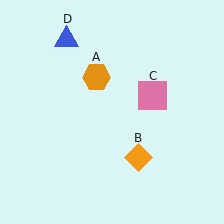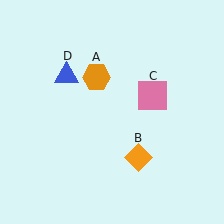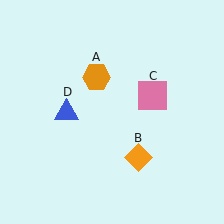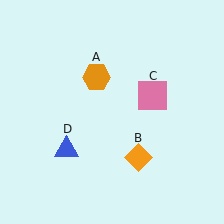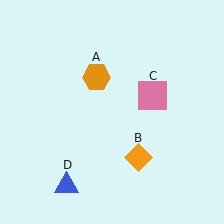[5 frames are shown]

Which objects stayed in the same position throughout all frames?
Orange hexagon (object A) and orange diamond (object B) and pink square (object C) remained stationary.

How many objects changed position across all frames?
1 object changed position: blue triangle (object D).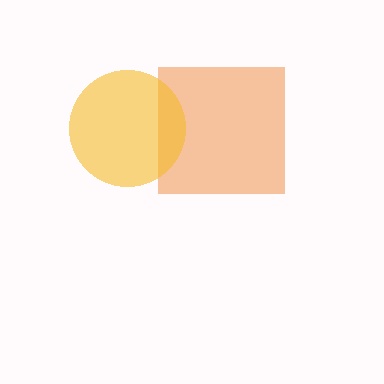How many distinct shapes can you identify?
There are 2 distinct shapes: an orange square, a yellow circle.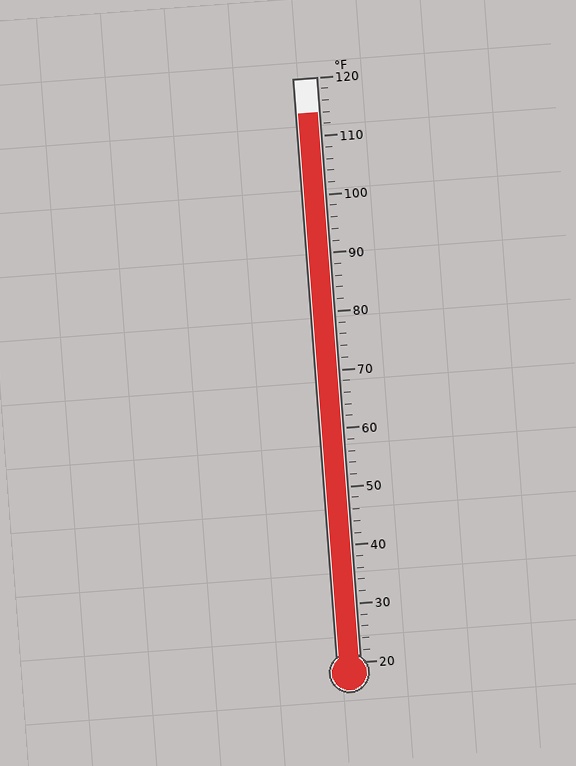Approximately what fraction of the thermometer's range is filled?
The thermometer is filled to approximately 95% of its range.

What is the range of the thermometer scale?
The thermometer scale ranges from 20°F to 120°F.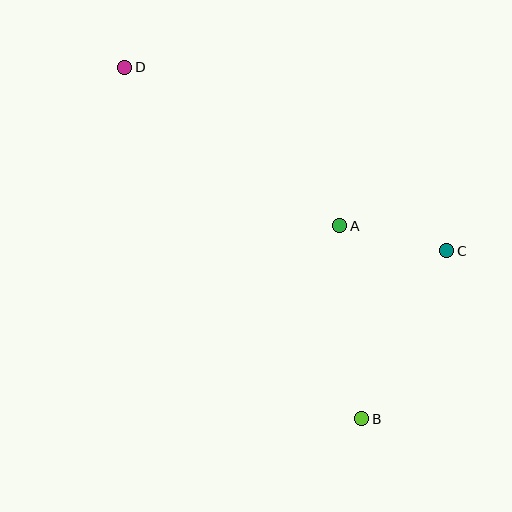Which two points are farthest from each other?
Points B and D are farthest from each other.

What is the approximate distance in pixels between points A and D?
The distance between A and D is approximately 267 pixels.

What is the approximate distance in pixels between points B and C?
The distance between B and C is approximately 188 pixels.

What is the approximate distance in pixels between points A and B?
The distance between A and B is approximately 194 pixels.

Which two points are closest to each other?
Points A and C are closest to each other.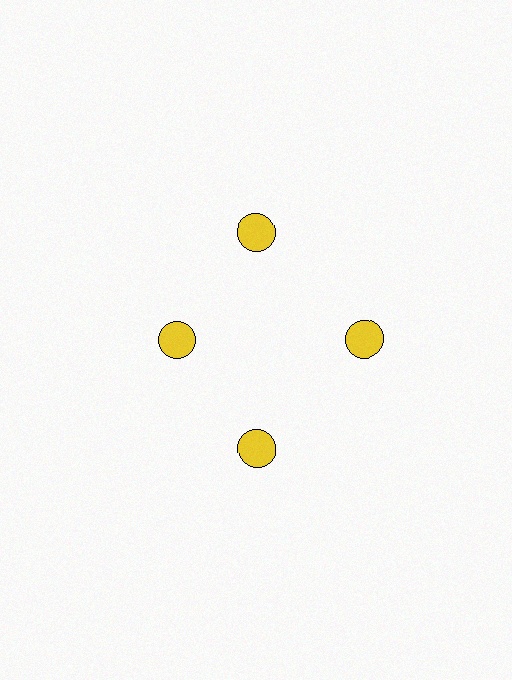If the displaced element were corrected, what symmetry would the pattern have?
It would have 4-fold rotational symmetry — the pattern would map onto itself every 90 degrees.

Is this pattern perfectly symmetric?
No. The 4 yellow circles are arranged in a ring, but one element near the 9 o'clock position is pulled inward toward the center, breaking the 4-fold rotational symmetry.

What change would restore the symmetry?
The symmetry would be restored by moving it outward, back onto the ring so that all 4 circles sit at equal angles and equal distance from the center.